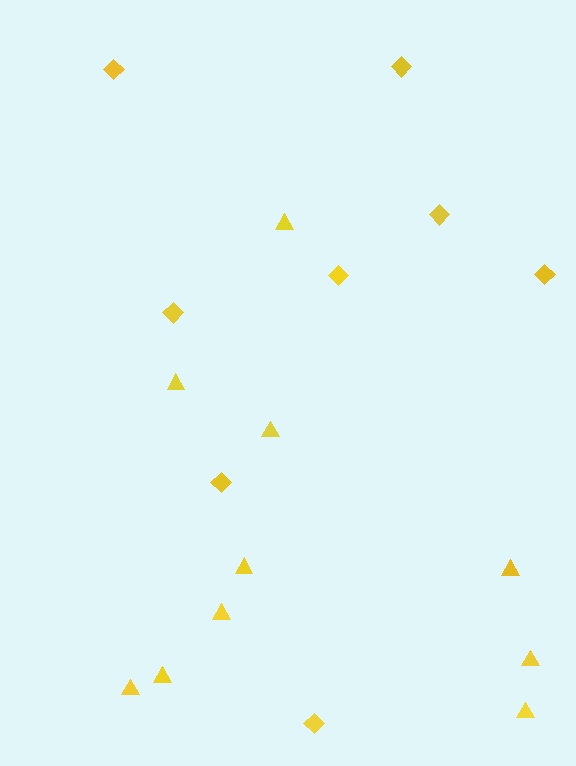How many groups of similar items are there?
There are 2 groups: one group of diamonds (8) and one group of triangles (10).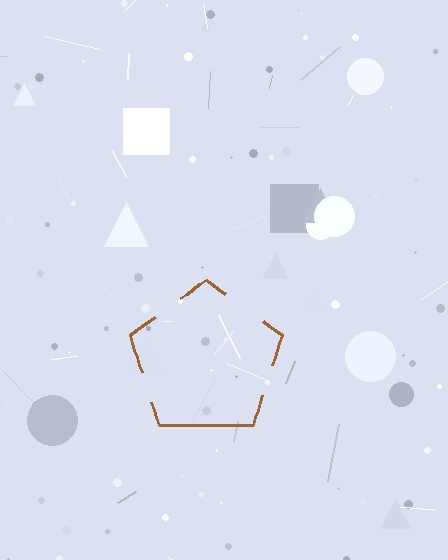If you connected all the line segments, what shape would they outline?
They would outline a pentagon.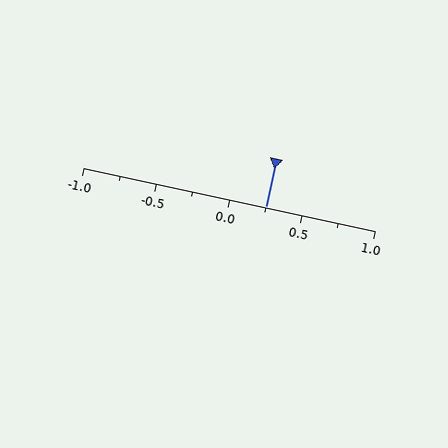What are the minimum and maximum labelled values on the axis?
The axis runs from -1.0 to 1.0.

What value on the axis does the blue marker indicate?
The marker indicates approximately 0.25.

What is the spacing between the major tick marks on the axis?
The major ticks are spaced 0.5 apart.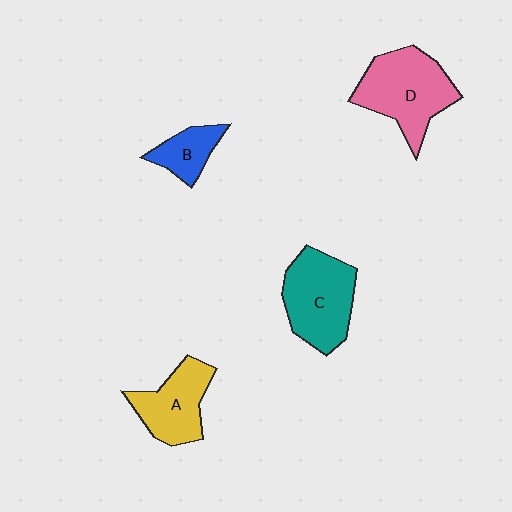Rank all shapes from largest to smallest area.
From largest to smallest: D (pink), C (teal), A (yellow), B (blue).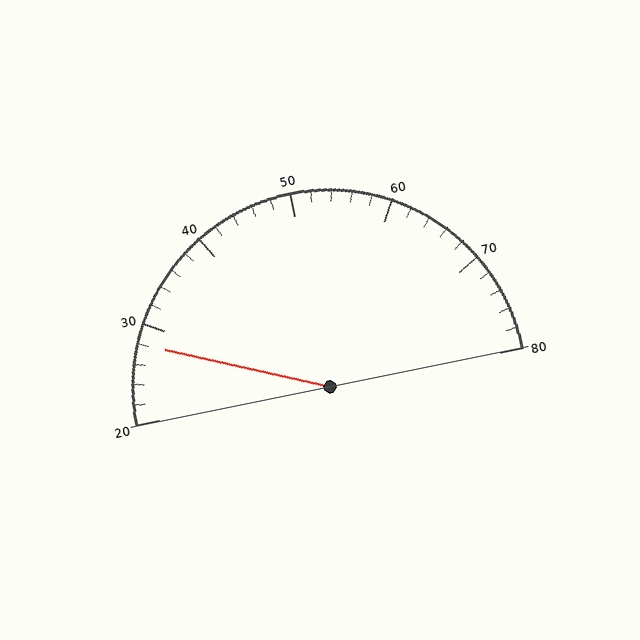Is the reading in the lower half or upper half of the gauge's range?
The reading is in the lower half of the range (20 to 80).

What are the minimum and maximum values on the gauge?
The gauge ranges from 20 to 80.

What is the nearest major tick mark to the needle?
The nearest major tick mark is 30.